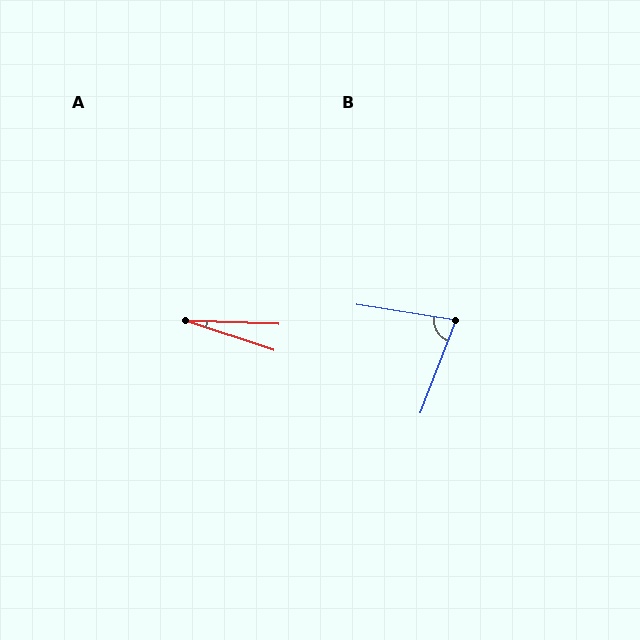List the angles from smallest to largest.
A (16°), B (78°).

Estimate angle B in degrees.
Approximately 78 degrees.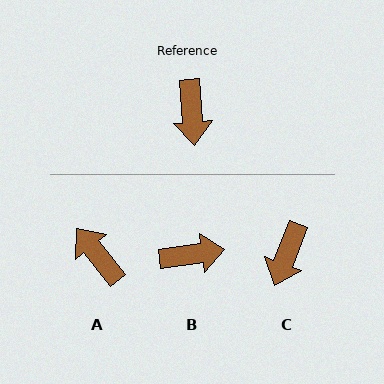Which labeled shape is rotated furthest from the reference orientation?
A, about 146 degrees away.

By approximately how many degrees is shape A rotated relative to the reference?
Approximately 146 degrees clockwise.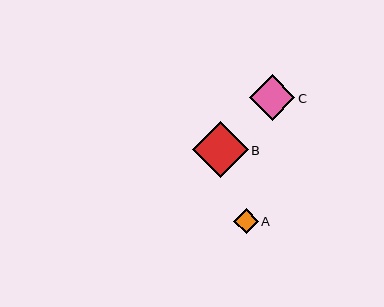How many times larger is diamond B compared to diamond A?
Diamond B is approximately 2.3 times the size of diamond A.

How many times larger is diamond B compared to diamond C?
Diamond B is approximately 1.2 times the size of diamond C.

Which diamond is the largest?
Diamond B is the largest with a size of approximately 56 pixels.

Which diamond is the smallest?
Diamond A is the smallest with a size of approximately 25 pixels.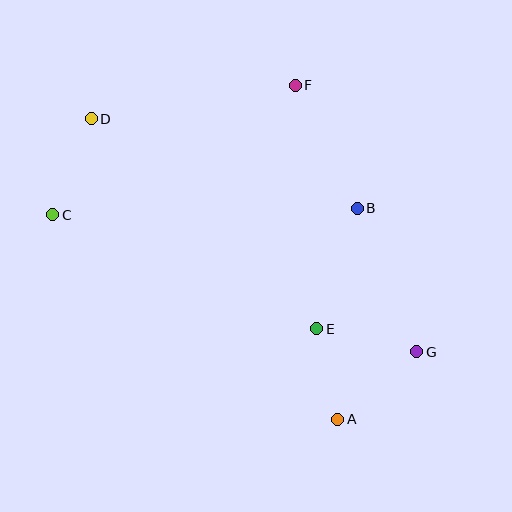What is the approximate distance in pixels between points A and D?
The distance between A and D is approximately 388 pixels.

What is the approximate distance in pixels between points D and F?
The distance between D and F is approximately 206 pixels.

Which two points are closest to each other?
Points A and E are closest to each other.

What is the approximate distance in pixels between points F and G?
The distance between F and G is approximately 293 pixels.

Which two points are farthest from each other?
Points D and G are farthest from each other.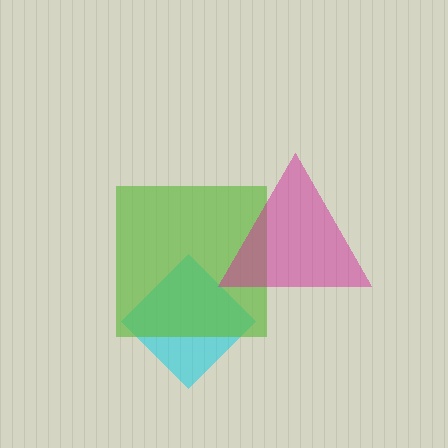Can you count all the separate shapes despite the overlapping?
Yes, there are 3 separate shapes.